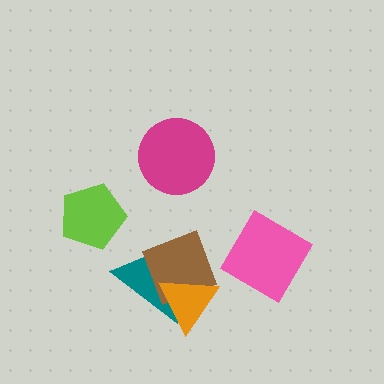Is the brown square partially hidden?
Yes, it is partially covered by another shape.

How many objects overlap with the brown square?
2 objects overlap with the brown square.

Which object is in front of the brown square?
The orange triangle is in front of the brown square.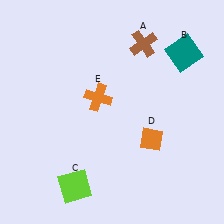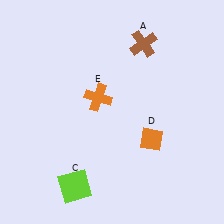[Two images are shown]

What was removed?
The teal square (B) was removed in Image 2.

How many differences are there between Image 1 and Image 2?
There is 1 difference between the two images.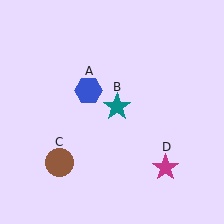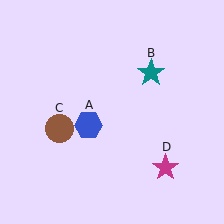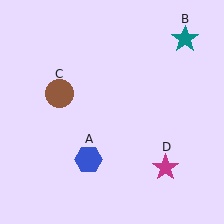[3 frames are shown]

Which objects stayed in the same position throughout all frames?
Magenta star (object D) remained stationary.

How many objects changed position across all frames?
3 objects changed position: blue hexagon (object A), teal star (object B), brown circle (object C).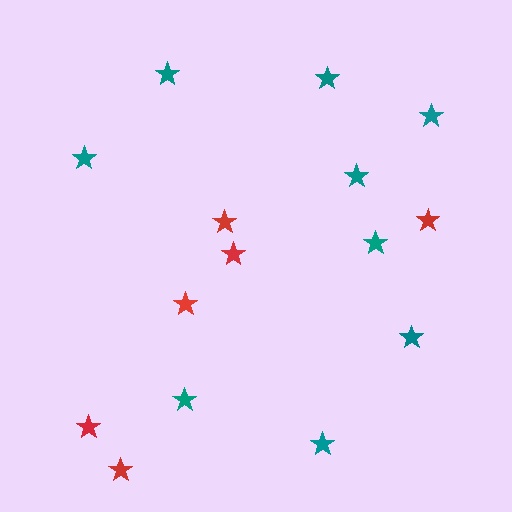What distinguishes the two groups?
There are 2 groups: one group of teal stars (9) and one group of red stars (6).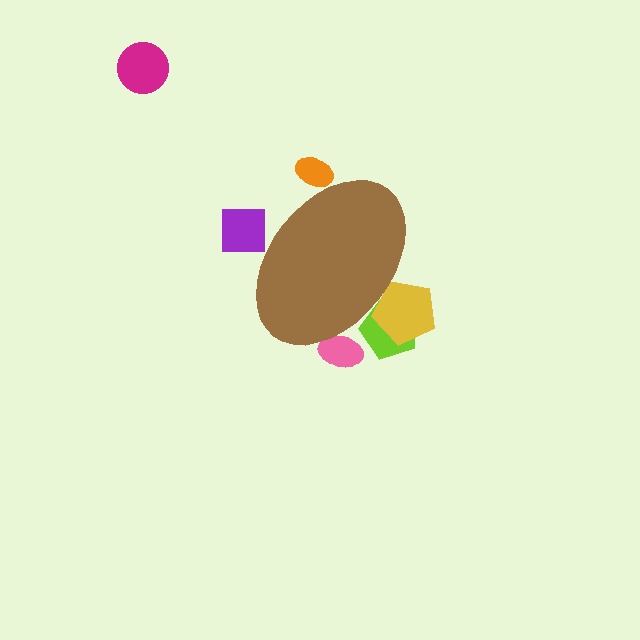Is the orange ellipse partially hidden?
Yes, the orange ellipse is partially hidden behind the brown ellipse.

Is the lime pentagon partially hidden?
Yes, the lime pentagon is partially hidden behind the brown ellipse.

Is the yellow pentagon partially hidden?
Yes, the yellow pentagon is partially hidden behind the brown ellipse.